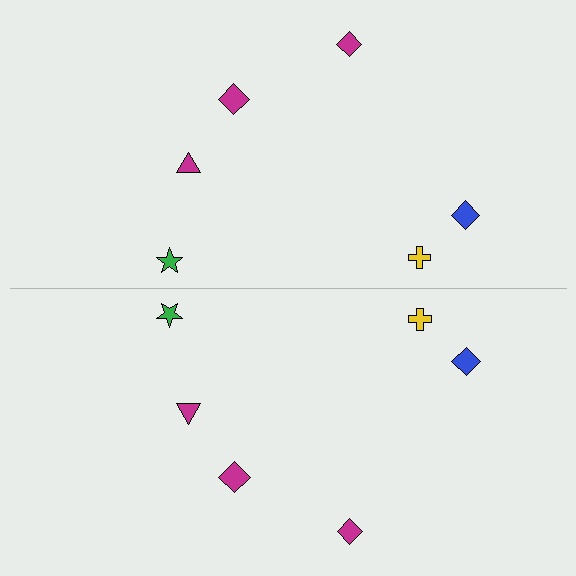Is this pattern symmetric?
Yes, this pattern has bilateral (reflection) symmetry.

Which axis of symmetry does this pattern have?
The pattern has a horizontal axis of symmetry running through the center of the image.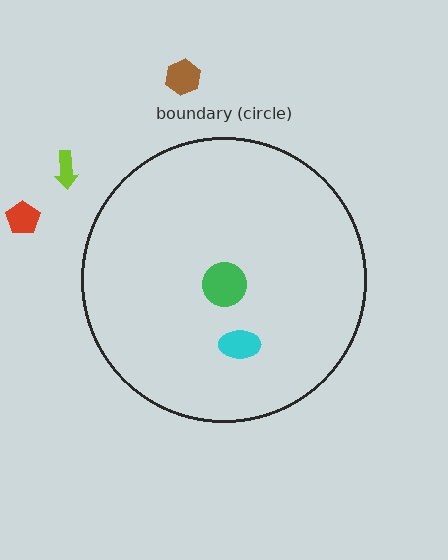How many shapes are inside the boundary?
2 inside, 3 outside.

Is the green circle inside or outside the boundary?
Inside.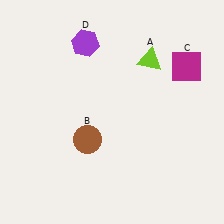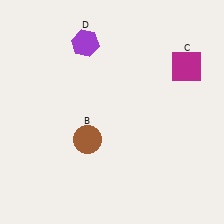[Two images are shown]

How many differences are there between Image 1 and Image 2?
There is 1 difference between the two images.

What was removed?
The lime triangle (A) was removed in Image 2.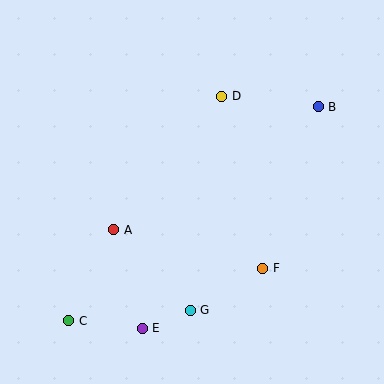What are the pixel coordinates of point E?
Point E is at (142, 328).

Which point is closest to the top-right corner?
Point B is closest to the top-right corner.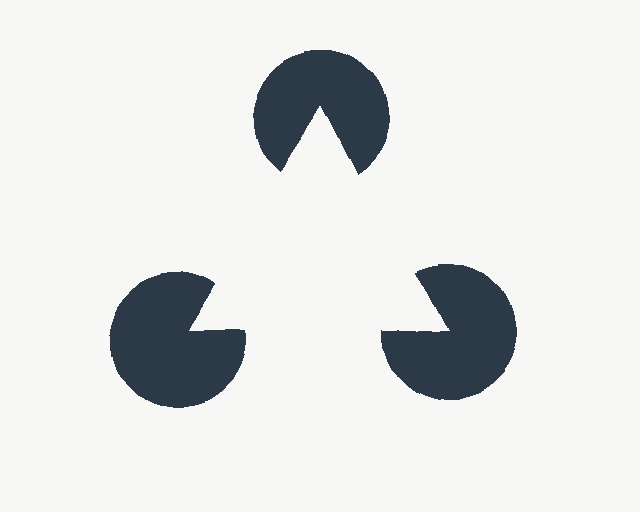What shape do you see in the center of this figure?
An illusory triangle — its edges are inferred from the aligned wedge cuts in the pac-man discs, not physically drawn.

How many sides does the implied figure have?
3 sides.